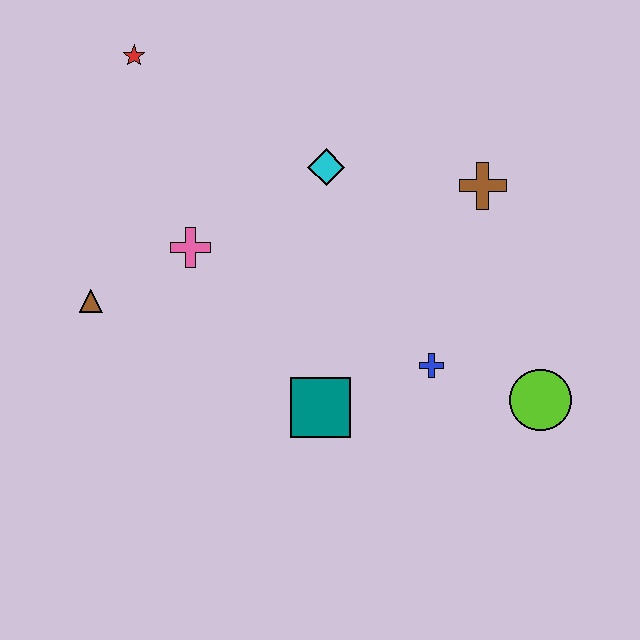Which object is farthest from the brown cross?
The brown triangle is farthest from the brown cross.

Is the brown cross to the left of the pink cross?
No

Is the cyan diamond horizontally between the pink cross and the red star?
No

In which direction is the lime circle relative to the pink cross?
The lime circle is to the right of the pink cross.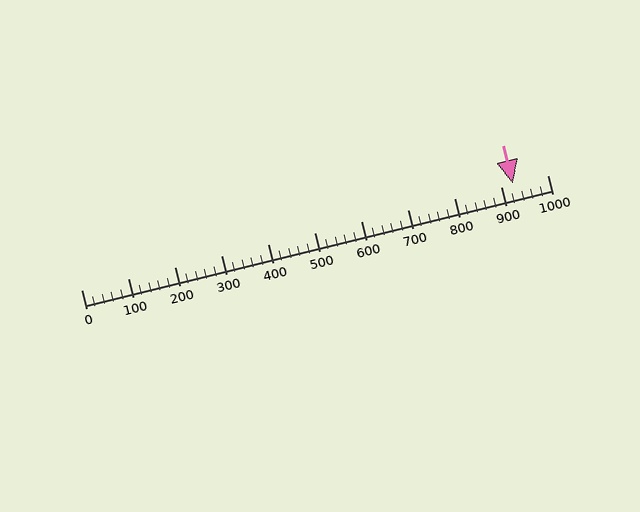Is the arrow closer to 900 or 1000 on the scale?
The arrow is closer to 900.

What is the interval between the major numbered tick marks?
The major tick marks are spaced 100 units apart.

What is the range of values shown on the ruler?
The ruler shows values from 0 to 1000.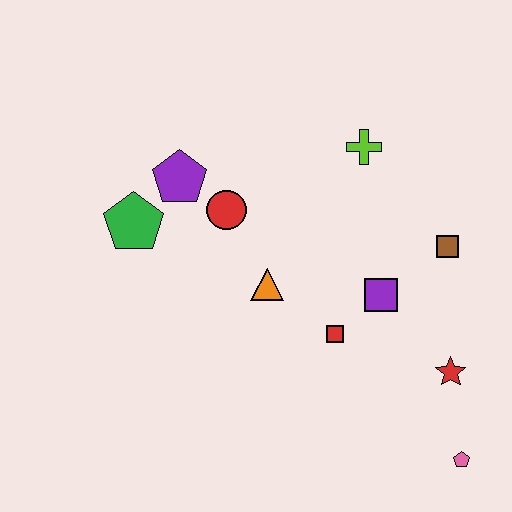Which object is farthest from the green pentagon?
The pink pentagon is farthest from the green pentagon.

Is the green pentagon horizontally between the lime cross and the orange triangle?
No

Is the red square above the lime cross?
No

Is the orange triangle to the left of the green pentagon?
No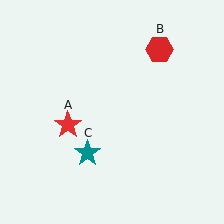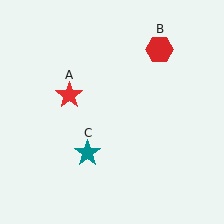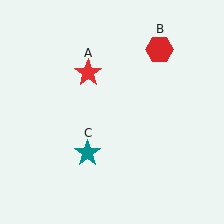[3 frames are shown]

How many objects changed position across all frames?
1 object changed position: red star (object A).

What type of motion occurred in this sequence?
The red star (object A) rotated clockwise around the center of the scene.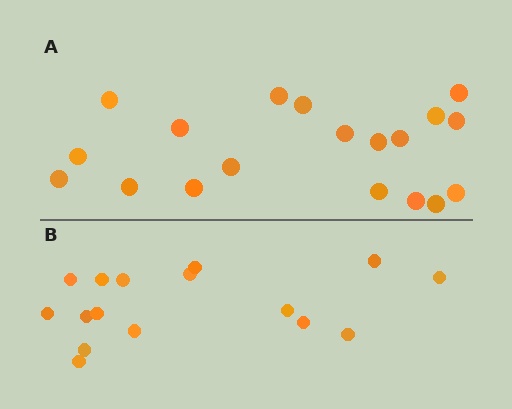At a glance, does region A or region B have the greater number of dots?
Region A (the top region) has more dots.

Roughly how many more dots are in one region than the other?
Region A has just a few more — roughly 2 or 3 more dots than region B.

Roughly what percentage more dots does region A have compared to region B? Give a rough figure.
About 20% more.